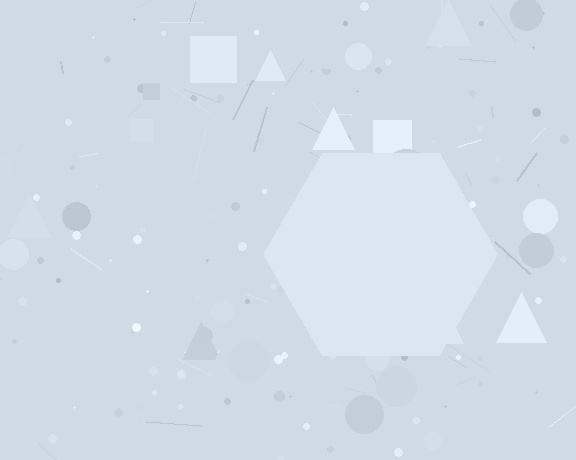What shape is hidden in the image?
A hexagon is hidden in the image.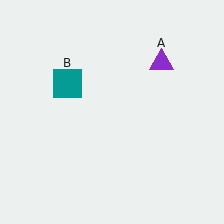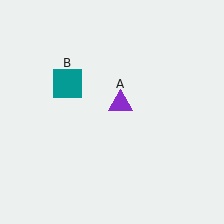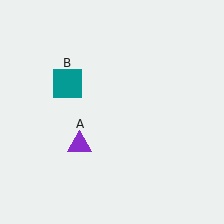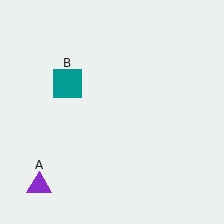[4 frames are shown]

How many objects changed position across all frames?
1 object changed position: purple triangle (object A).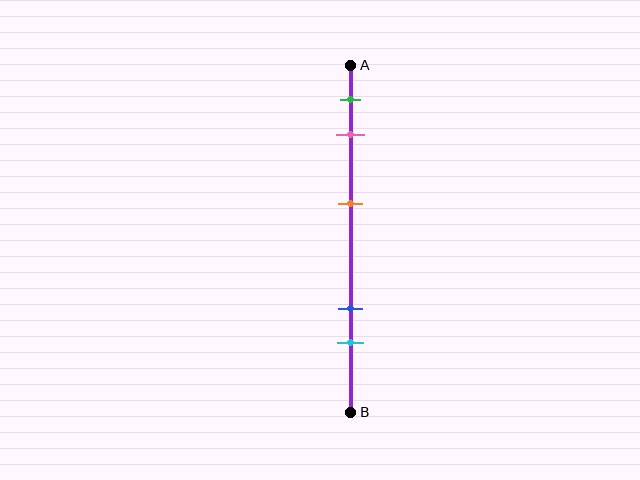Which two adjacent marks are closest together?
The green and pink marks are the closest adjacent pair.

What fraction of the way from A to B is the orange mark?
The orange mark is approximately 40% (0.4) of the way from A to B.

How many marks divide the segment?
There are 5 marks dividing the segment.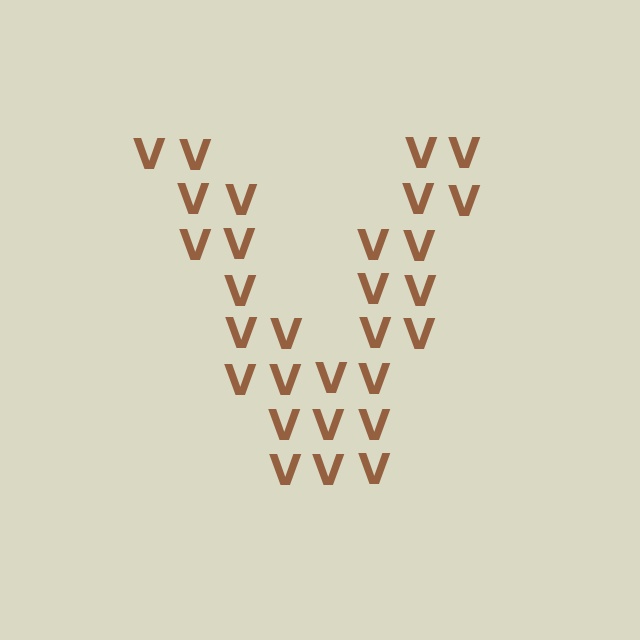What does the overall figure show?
The overall figure shows the letter V.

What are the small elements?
The small elements are letter V's.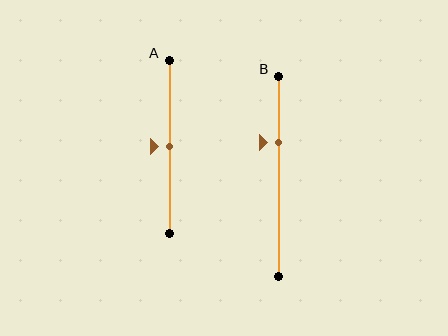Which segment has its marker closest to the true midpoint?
Segment A has its marker closest to the true midpoint.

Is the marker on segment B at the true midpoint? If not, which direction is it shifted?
No, the marker on segment B is shifted upward by about 17% of the segment length.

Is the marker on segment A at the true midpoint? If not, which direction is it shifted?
Yes, the marker on segment A is at the true midpoint.